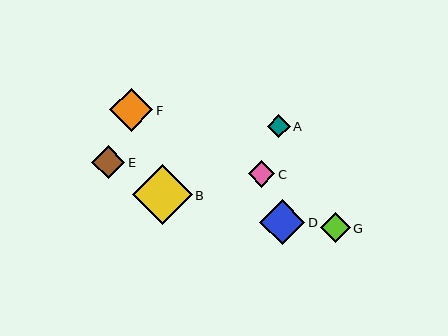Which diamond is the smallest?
Diamond A is the smallest with a size of approximately 23 pixels.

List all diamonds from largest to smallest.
From largest to smallest: B, D, F, E, G, C, A.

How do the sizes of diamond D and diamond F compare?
Diamond D and diamond F are approximately the same size.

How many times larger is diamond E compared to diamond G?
Diamond E is approximately 1.1 times the size of diamond G.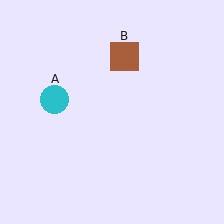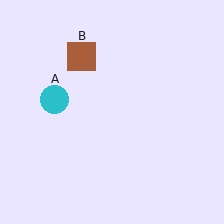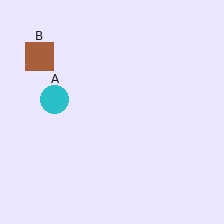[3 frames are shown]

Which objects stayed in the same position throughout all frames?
Cyan circle (object A) remained stationary.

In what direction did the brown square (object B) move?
The brown square (object B) moved left.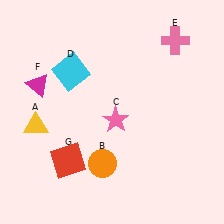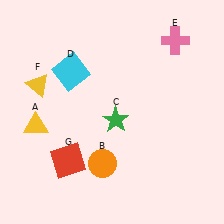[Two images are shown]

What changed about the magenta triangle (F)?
In Image 1, F is magenta. In Image 2, it changed to yellow.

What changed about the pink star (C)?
In Image 1, C is pink. In Image 2, it changed to green.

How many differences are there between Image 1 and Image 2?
There are 2 differences between the two images.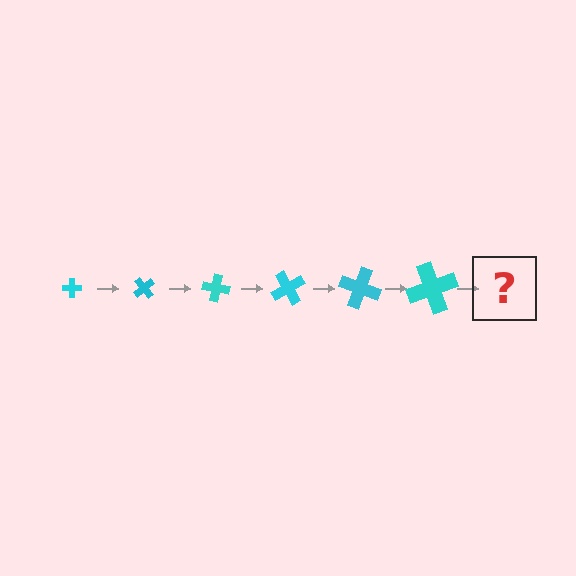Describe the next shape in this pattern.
It should be a cross, larger than the previous one and rotated 300 degrees from the start.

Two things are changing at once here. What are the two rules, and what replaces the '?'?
The two rules are that the cross grows larger each step and it rotates 50 degrees each step. The '?' should be a cross, larger than the previous one and rotated 300 degrees from the start.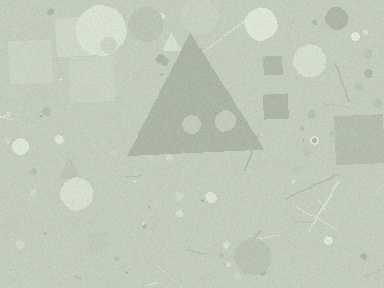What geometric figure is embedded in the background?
A triangle is embedded in the background.